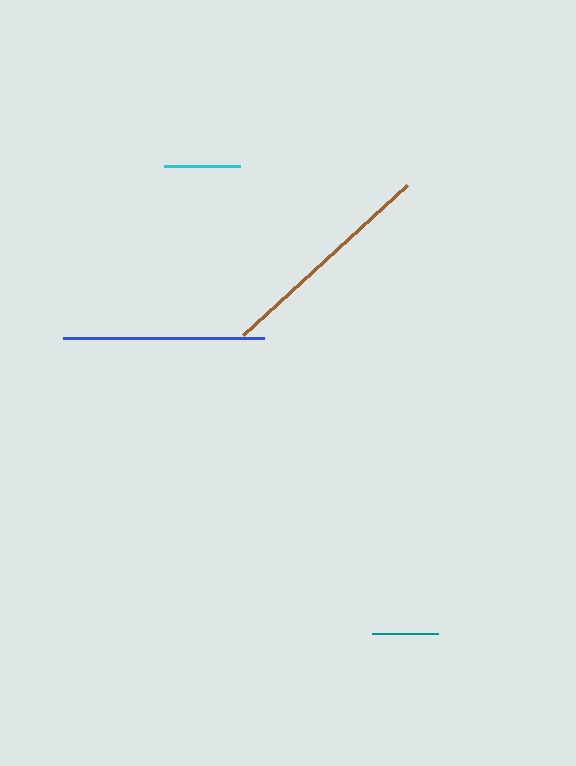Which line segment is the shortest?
The teal line is the shortest at approximately 66 pixels.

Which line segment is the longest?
The brown line is the longest at approximately 221 pixels.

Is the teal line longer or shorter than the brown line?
The brown line is longer than the teal line.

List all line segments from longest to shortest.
From longest to shortest: brown, blue, cyan, teal.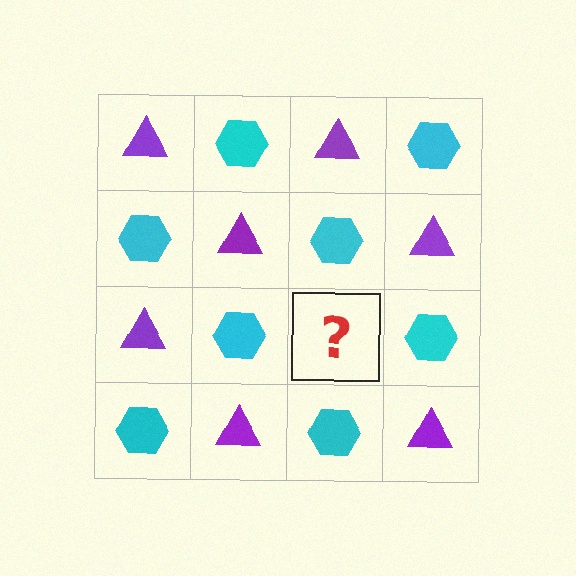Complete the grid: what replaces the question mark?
The question mark should be replaced with a purple triangle.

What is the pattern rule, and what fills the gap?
The rule is that it alternates purple triangle and cyan hexagon in a checkerboard pattern. The gap should be filled with a purple triangle.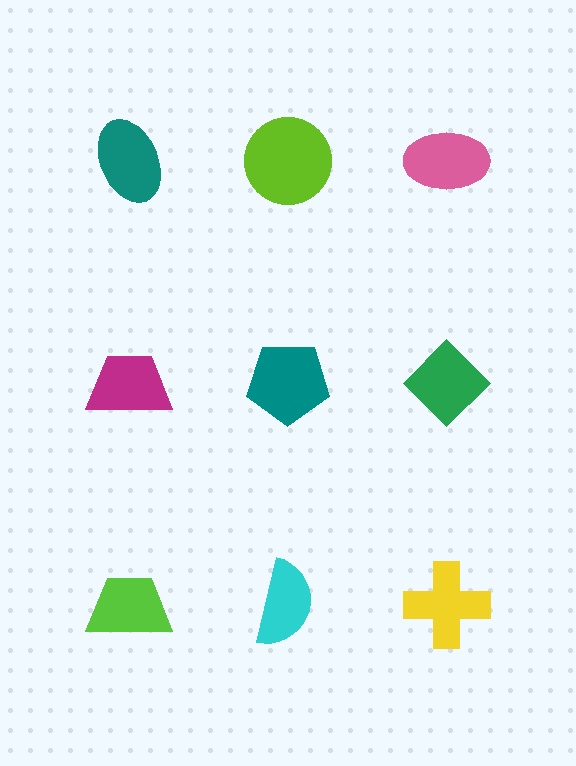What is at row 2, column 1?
A magenta trapezoid.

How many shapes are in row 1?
3 shapes.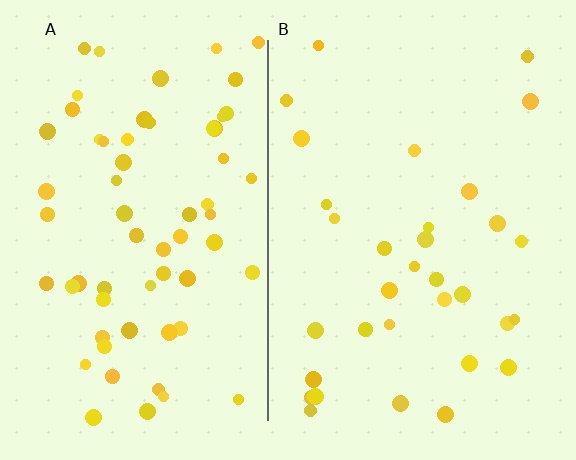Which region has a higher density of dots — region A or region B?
A (the left).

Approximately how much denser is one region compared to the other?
Approximately 2.0× — region A over region B.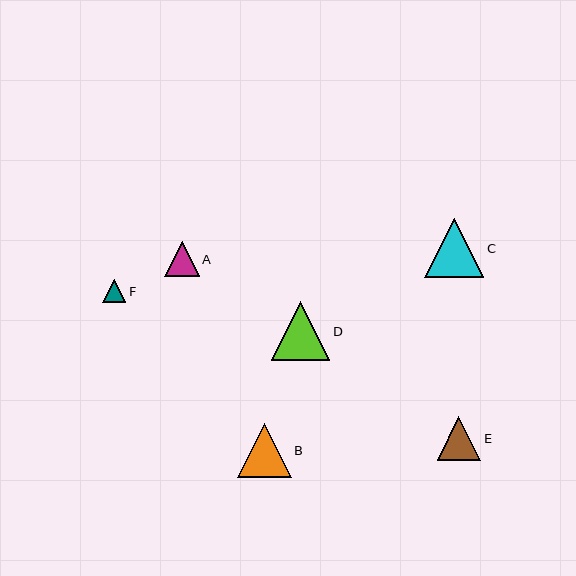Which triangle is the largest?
Triangle C is the largest with a size of approximately 59 pixels.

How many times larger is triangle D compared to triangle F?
Triangle D is approximately 2.6 times the size of triangle F.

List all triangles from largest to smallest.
From largest to smallest: C, D, B, E, A, F.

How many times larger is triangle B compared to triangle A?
Triangle B is approximately 1.6 times the size of triangle A.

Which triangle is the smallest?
Triangle F is the smallest with a size of approximately 23 pixels.